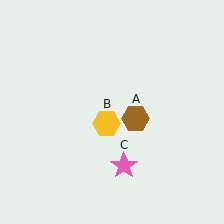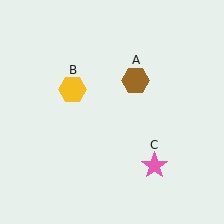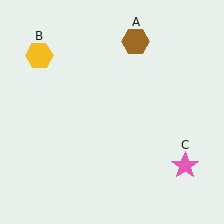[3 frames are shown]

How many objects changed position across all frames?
3 objects changed position: brown hexagon (object A), yellow hexagon (object B), pink star (object C).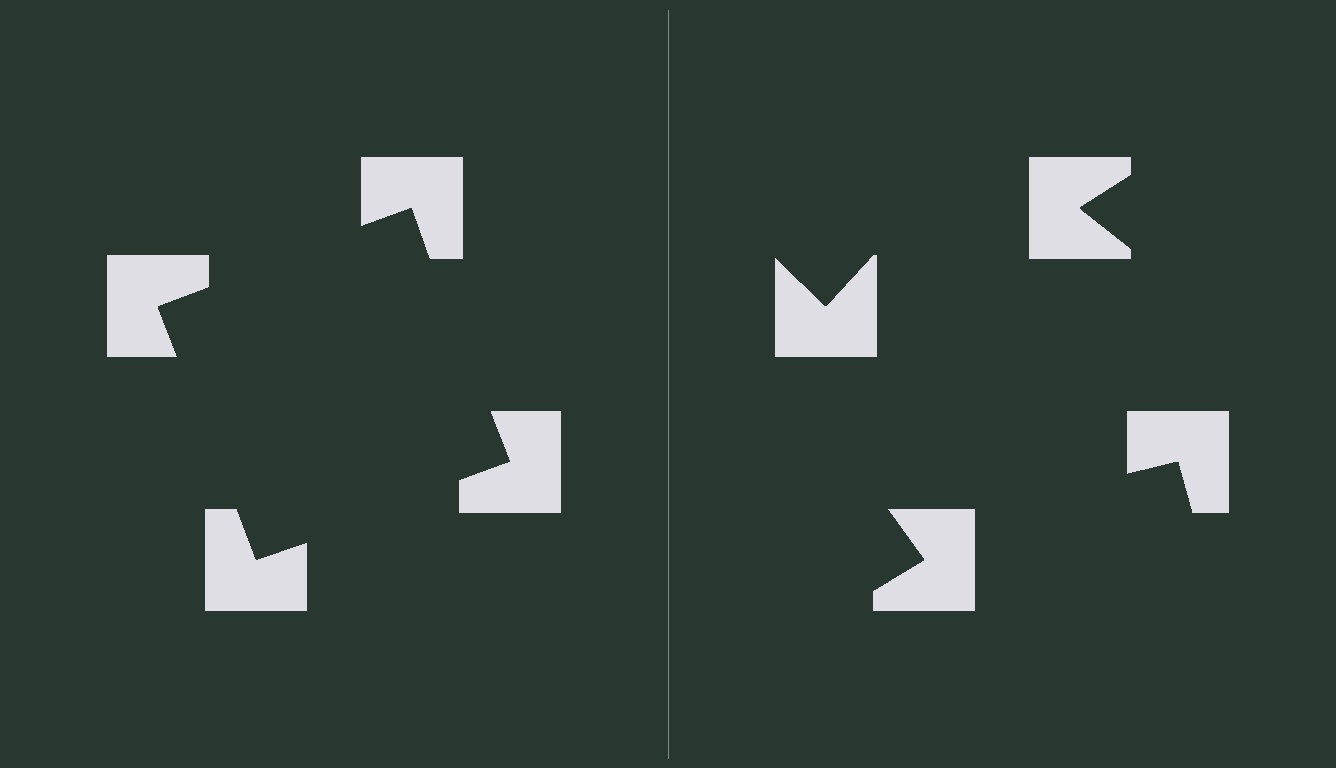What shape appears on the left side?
An illusory square.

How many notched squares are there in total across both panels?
8 — 4 on each side.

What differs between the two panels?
The notched squares are positioned identically on both sides; only the wedge orientations differ. On the left they align to a square; on the right they are misaligned.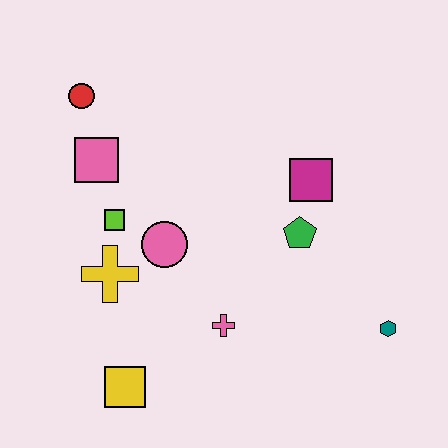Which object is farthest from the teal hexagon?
The red circle is farthest from the teal hexagon.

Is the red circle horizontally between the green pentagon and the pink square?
No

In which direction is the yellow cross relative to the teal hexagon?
The yellow cross is to the left of the teal hexagon.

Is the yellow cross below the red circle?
Yes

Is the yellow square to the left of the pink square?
No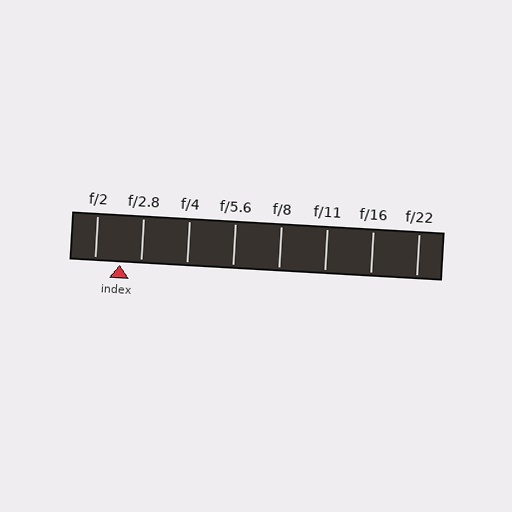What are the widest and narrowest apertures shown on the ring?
The widest aperture shown is f/2 and the narrowest is f/22.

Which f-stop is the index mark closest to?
The index mark is closest to f/2.8.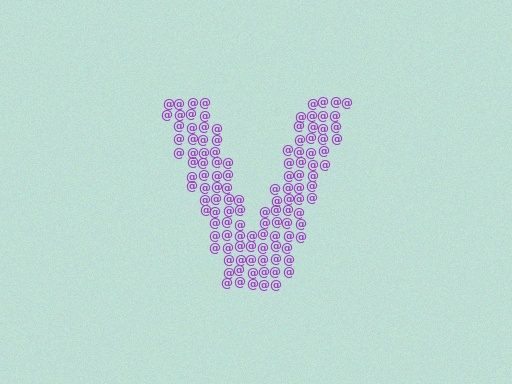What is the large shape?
The large shape is the letter V.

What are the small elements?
The small elements are at signs.